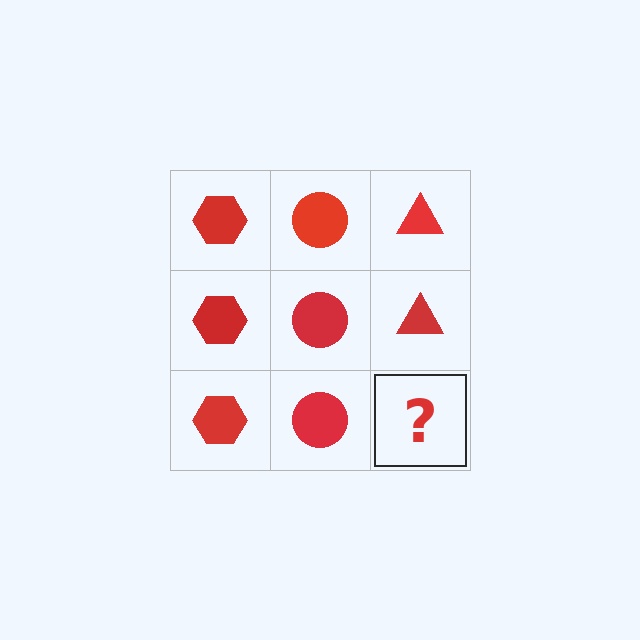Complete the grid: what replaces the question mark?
The question mark should be replaced with a red triangle.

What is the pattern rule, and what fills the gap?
The rule is that each column has a consistent shape. The gap should be filled with a red triangle.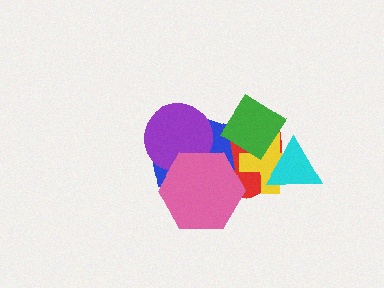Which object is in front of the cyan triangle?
The green diamond is in front of the cyan triangle.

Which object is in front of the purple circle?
The pink hexagon is in front of the purple circle.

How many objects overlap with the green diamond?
4 objects overlap with the green diamond.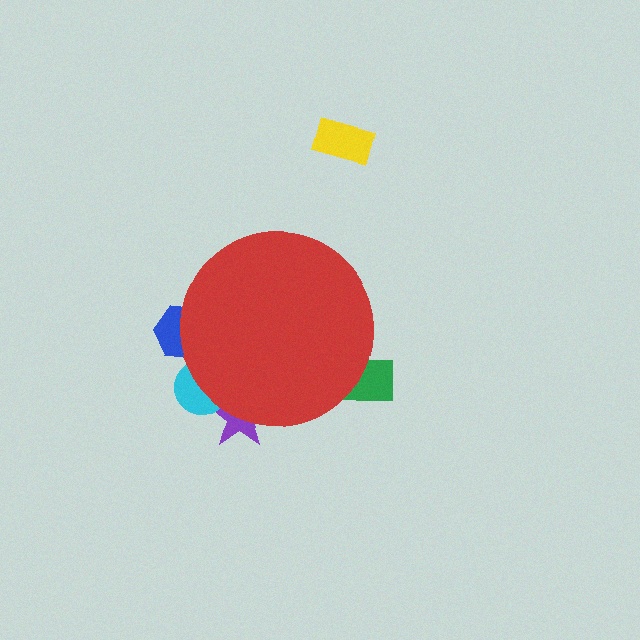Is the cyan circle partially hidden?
Yes, the cyan circle is partially hidden behind the red circle.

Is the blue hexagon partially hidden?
Yes, the blue hexagon is partially hidden behind the red circle.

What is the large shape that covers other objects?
A red circle.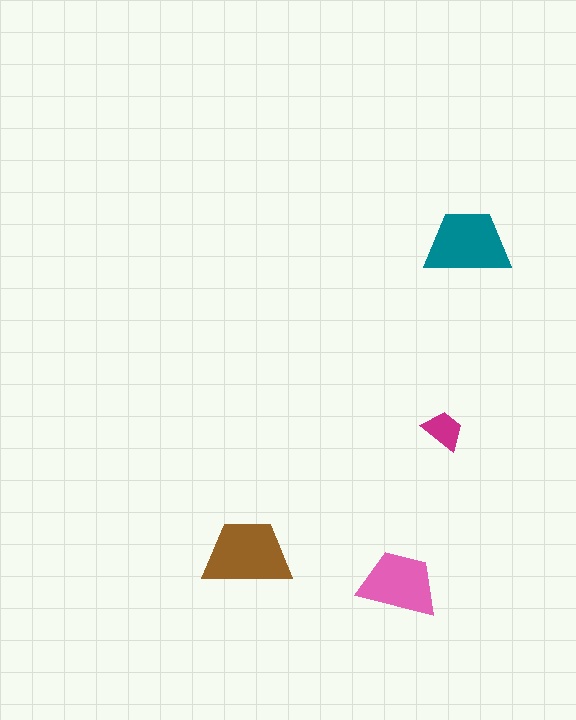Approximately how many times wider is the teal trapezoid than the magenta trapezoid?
About 2 times wider.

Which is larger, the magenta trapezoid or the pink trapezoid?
The pink one.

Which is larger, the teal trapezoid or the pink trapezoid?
The teal one.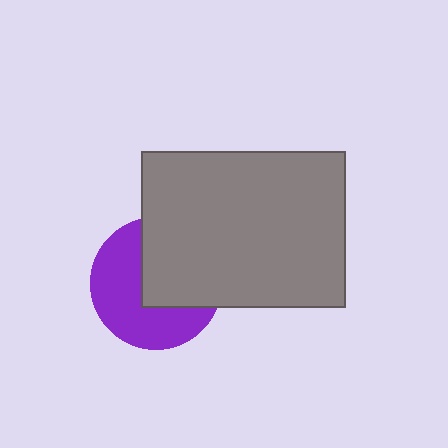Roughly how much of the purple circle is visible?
About half of it is visible (roughly 54%).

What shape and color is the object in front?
The object in front is a gray rectangle.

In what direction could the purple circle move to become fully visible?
The purple circle could move toward the lower-left. That would shift it out from behind the gray rectangle entirely.